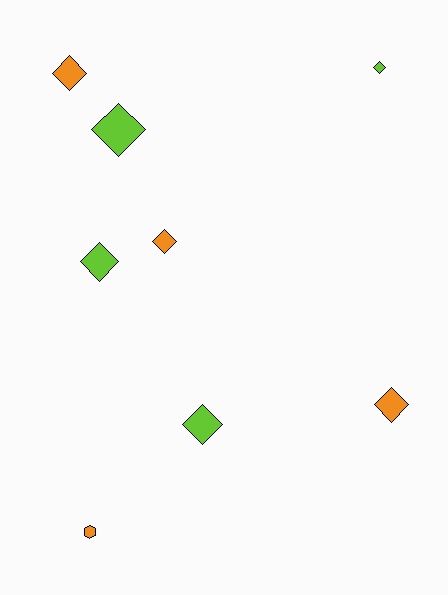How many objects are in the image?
There are 8 objects.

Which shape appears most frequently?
Diamond, with 7 objects.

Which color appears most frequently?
Lime, with 4 objects.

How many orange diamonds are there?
There are 3 orange diamonds.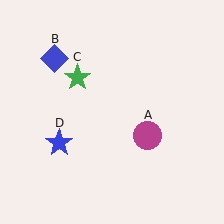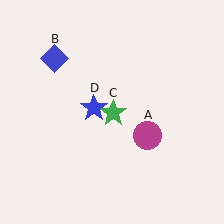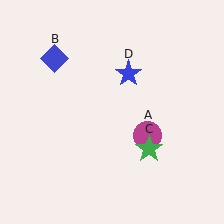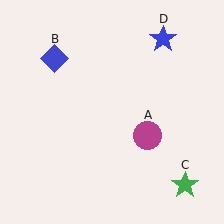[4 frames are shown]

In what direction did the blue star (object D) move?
The blue star (object D) moved up and to the right.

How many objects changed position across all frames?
2 objects changed position: green star (object C), blue star (object D).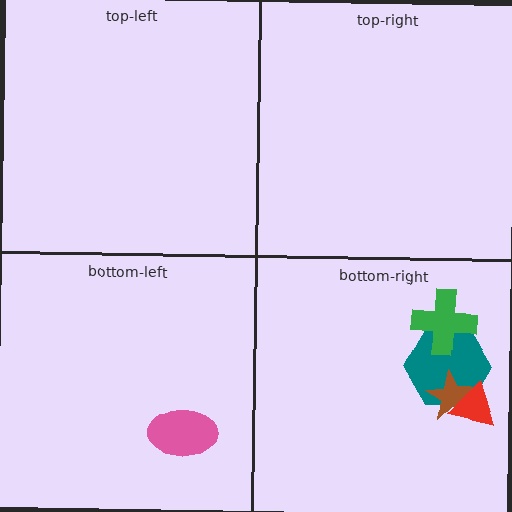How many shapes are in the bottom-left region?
1.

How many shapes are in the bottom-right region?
4.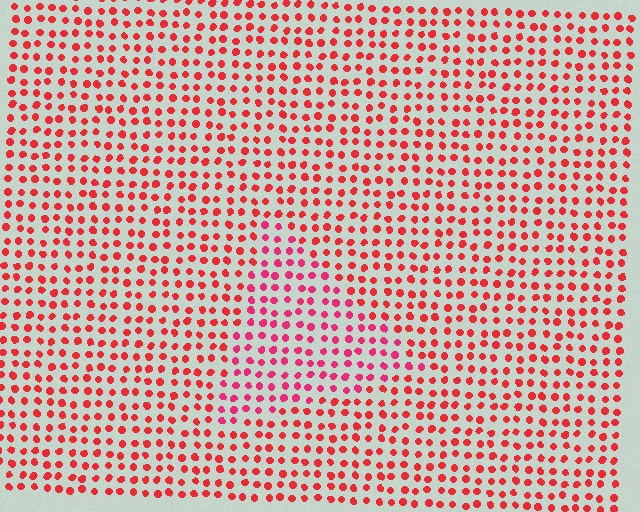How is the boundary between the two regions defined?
The boundary is defined purely by a slight shift in hue (about 22 degrees). Spacing, size, and orientation are identical on both sides.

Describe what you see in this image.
The image is filled with small red elements in a uniform arrangement. A triangle-shaped region is visible where the elements are tinted to a slightly different hue, forming a subtle color boundary.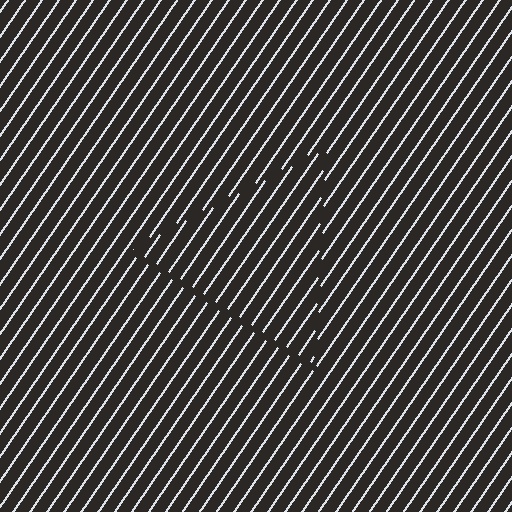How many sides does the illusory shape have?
3 sides — the line-ends trace a triangle.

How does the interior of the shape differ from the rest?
The interior of the shape contains the same grating, shifted by half a period — the contour is defined by the phase discontinuity where line-ends from the inner and outer gratings abut.